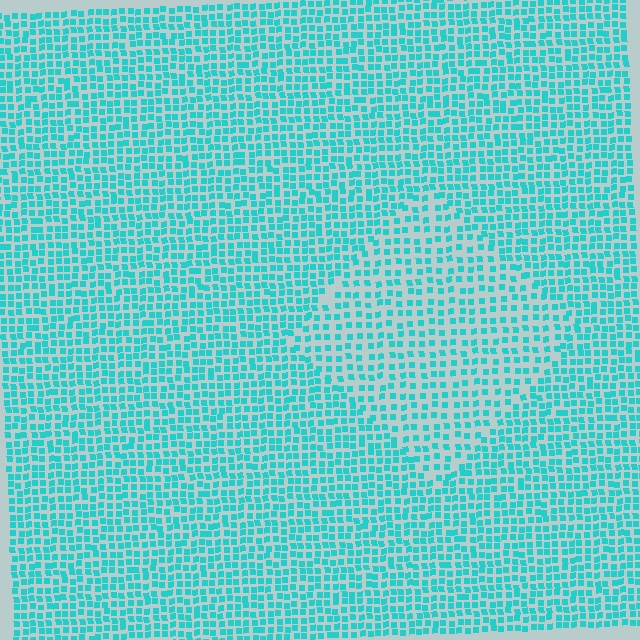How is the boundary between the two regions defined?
The boundary is defined by a change in element density (approximately 1.6x ratio). All elements are the same color, size, and shape.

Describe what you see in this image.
The image contains small cyan elements arranged at two different densities. A diamond-shaped region is visible where the elements are less densely packed than the surrounding area.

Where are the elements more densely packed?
The elements are more densely packed outside the diamond boundary.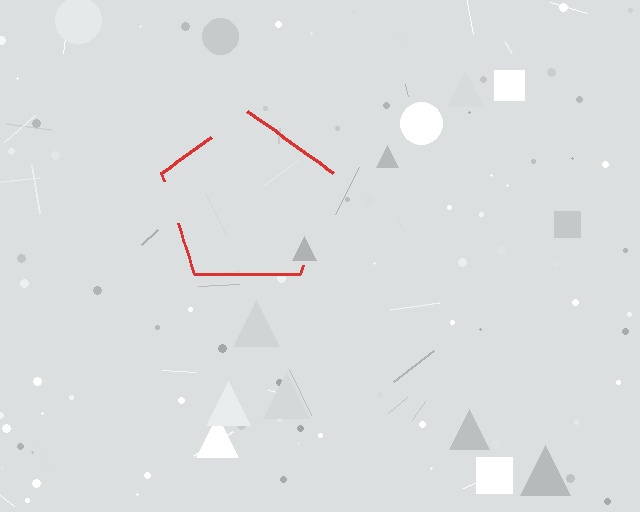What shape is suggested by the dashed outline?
The dashed outline suggests a pentagon.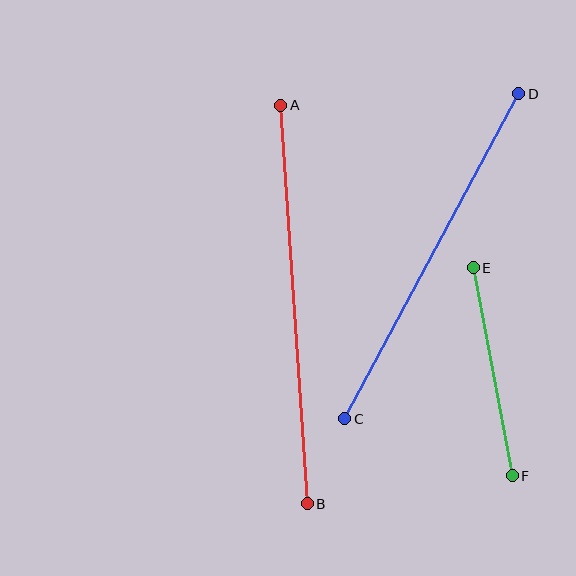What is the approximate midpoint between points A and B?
The midpoint is at approximately (294, 304) pixels.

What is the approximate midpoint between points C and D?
The midpoint is at approximately (432, 256) pixels.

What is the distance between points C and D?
The distance is approximately 369 pixels.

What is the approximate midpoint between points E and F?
The midpoint is at approximately (493, 372) pixels.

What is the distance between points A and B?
The distance is approximately 400 pixels.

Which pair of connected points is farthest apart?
Points A and B are farthest apart.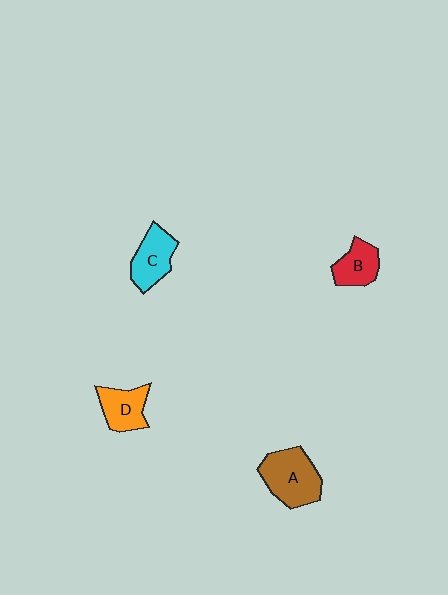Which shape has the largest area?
Shape A (brown).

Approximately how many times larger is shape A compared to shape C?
Approximately 1.4 times.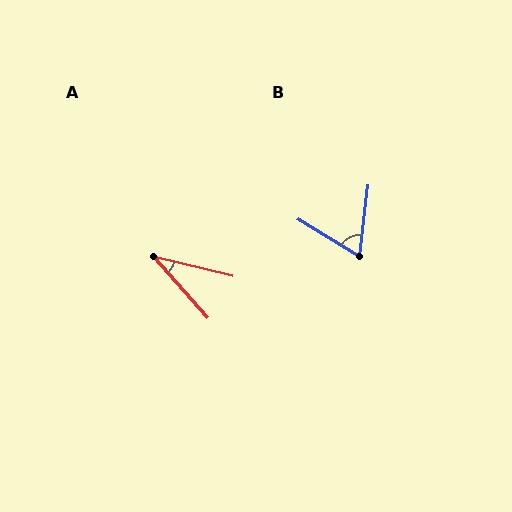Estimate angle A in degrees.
Approximately 35 degrees.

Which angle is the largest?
B, at approximately 65 degrees.